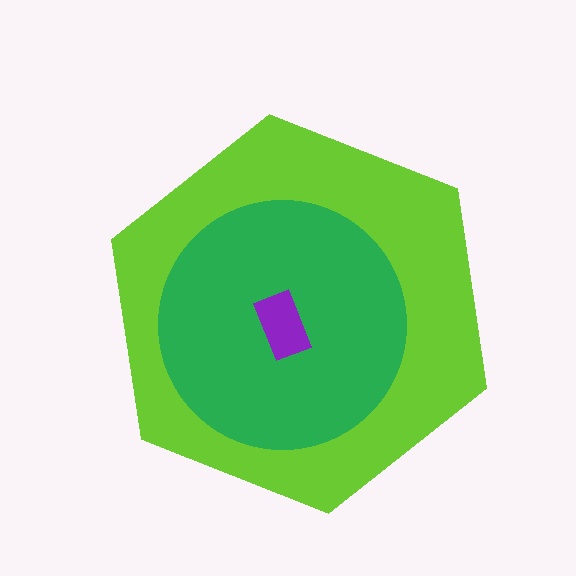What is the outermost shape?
The lime hexagon.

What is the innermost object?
The purple rectangle.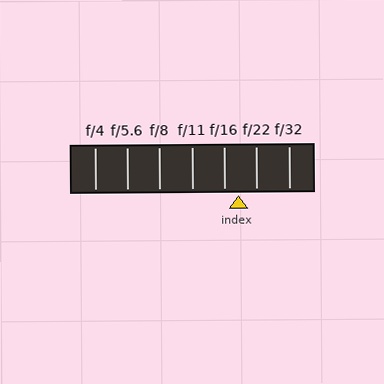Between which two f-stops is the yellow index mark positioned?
The index mark is between f/16 and f/22.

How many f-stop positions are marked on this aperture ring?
There are 7 f-stop positions marked.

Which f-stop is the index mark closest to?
The index mark is closest to f/16.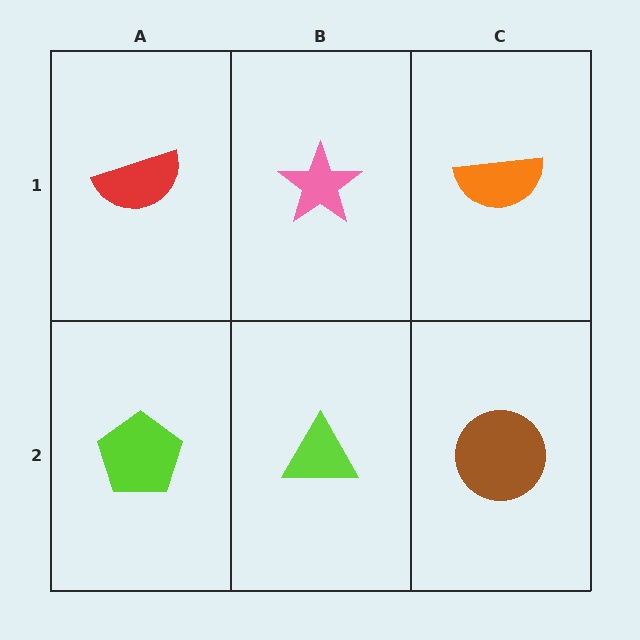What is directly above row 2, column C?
An orange semicircle.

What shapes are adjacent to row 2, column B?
A pink star (row 1, column B), a lime pentagon (row 2, column A), a brown circle (row 2, column C).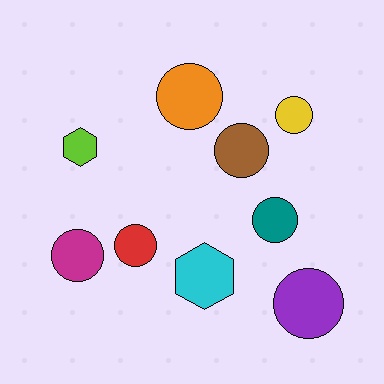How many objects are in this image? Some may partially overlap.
There are 9 objects.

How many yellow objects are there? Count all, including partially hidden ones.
There is 1 yellow object.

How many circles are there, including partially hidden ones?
There are 7 circles.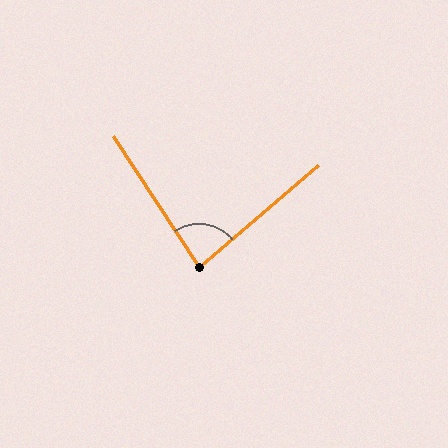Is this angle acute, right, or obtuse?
It is acute.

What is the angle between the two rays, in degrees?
Approximately 82 degrees.